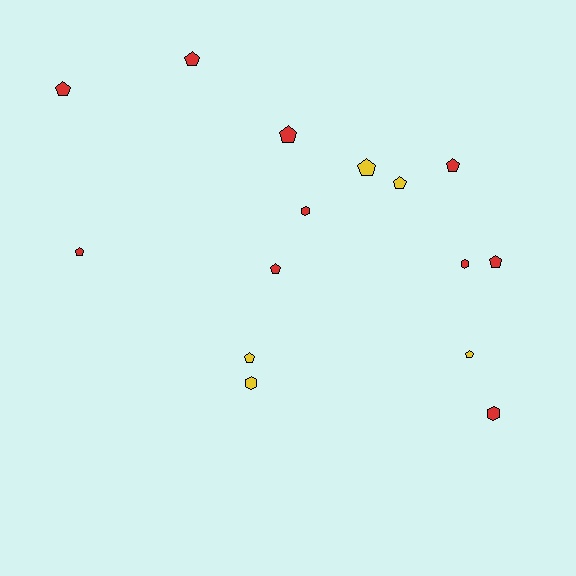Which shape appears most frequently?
Pentagon, with 11 objects.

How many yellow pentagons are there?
There are 4 yellow pentagons.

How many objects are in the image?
There are 15 objects.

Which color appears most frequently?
Red, with 10 objects.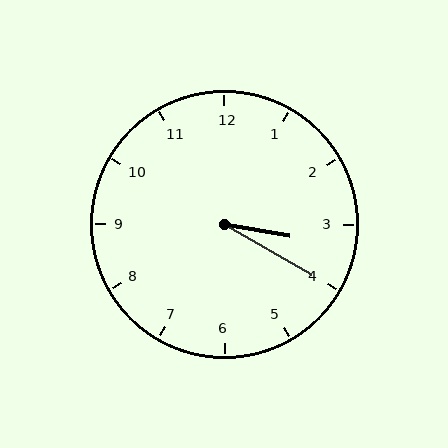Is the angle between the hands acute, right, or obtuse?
It is acute.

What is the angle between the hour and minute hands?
Approximately 20 degrees.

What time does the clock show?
3:20.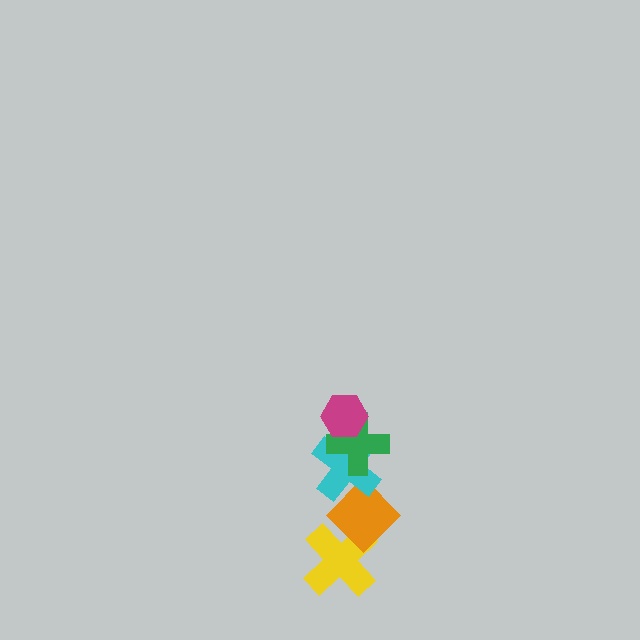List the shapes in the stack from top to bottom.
From top to bottom: the magenta hexagon, the green cross, the cyan cross, the orange diamond, the yellow cross.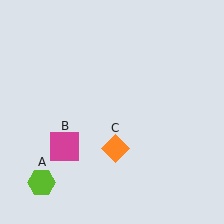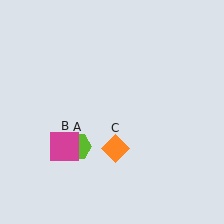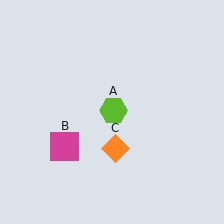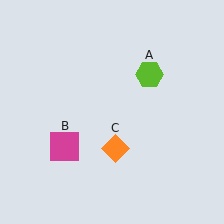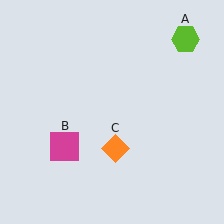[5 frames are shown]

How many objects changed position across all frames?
1 object changed position: lime hexagon (object A).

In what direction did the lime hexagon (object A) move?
The lime hexagon (object A) moved up and to the right.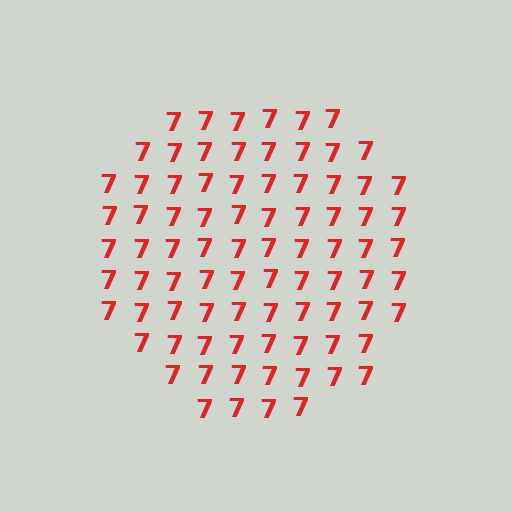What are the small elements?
The small elements are digit 7's.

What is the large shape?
The large shape is a circle.